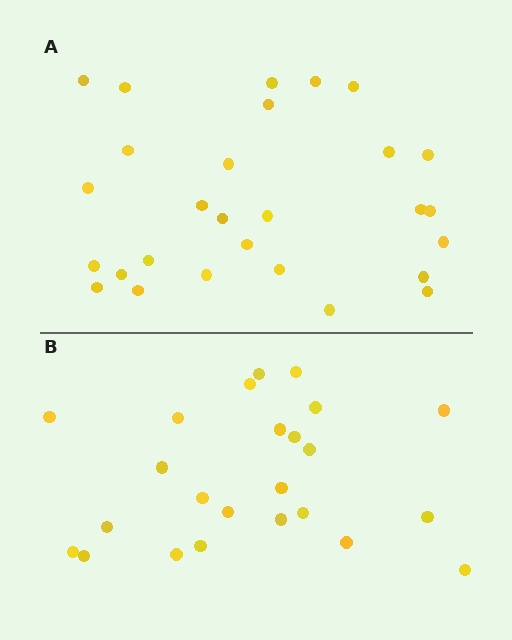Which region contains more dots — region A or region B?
Region A (the top region) has more dots.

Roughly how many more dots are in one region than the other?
Region A has about 4 more dots than region B.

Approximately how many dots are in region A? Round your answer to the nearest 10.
About 30 dots. (The exact count is 28, which rounds to 30.)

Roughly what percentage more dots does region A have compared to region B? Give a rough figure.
About 15% more.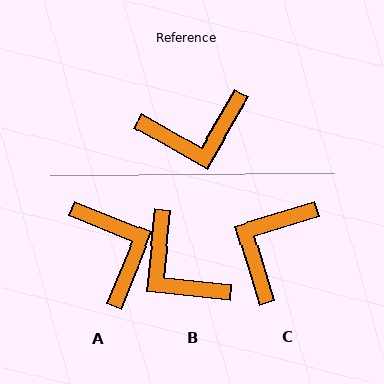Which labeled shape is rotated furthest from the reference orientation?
C, about 133 degrees away.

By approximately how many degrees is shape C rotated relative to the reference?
Approximately 133 degrees clockwise.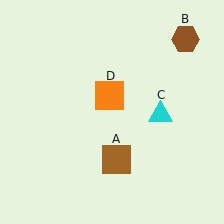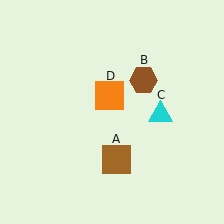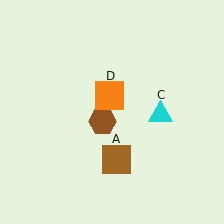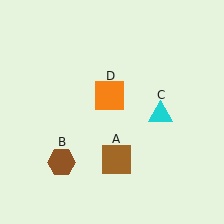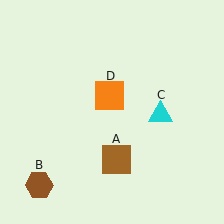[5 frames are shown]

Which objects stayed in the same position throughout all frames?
Brown square (object A) and cyan triangle (object C) and orange square (object D) remained stationary.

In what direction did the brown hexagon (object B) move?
The brown hexagon (object B) moved down and to the left.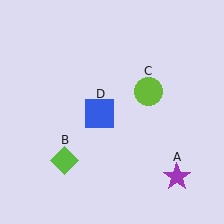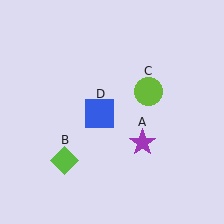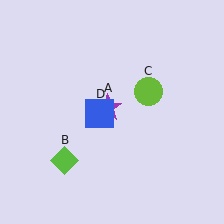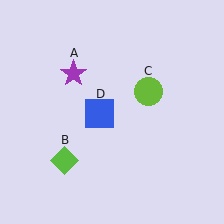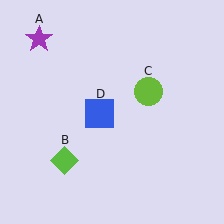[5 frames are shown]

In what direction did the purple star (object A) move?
The purple star (object A) moved up and to the left.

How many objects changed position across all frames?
1 object changed position: purple star (object A).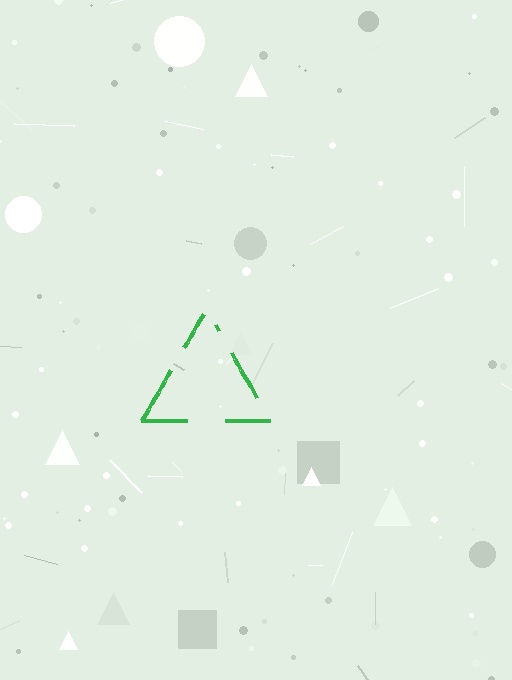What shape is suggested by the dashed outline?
The dashed outline suggests a triangle.